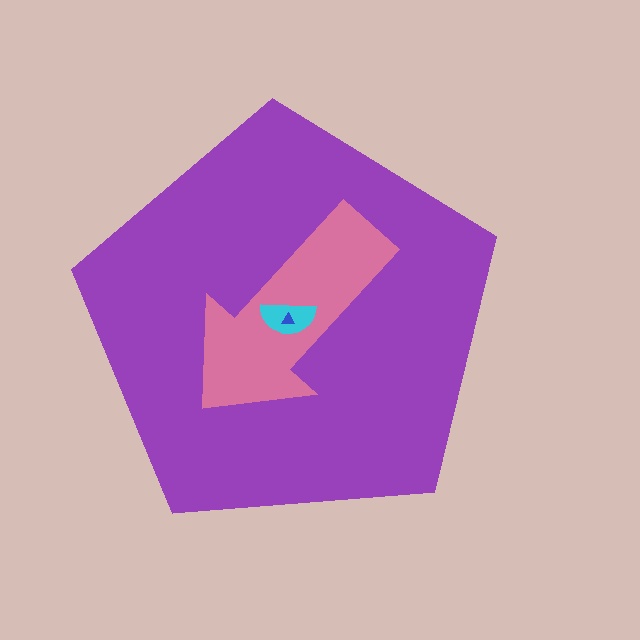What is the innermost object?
The blue triangle.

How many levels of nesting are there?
4.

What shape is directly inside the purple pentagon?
The pink arrow.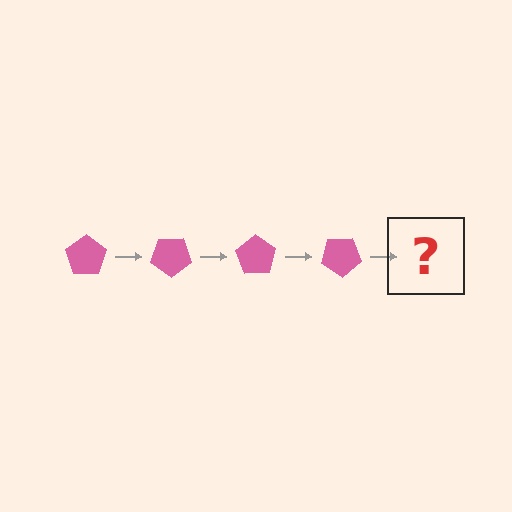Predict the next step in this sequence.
The next step is a pink pentagon rotated 140 degrees.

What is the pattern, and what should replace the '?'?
The pattern is that the pentagon rotates 35 degrees each step. The '?' should be a pink pentagon rotated 140 degrees.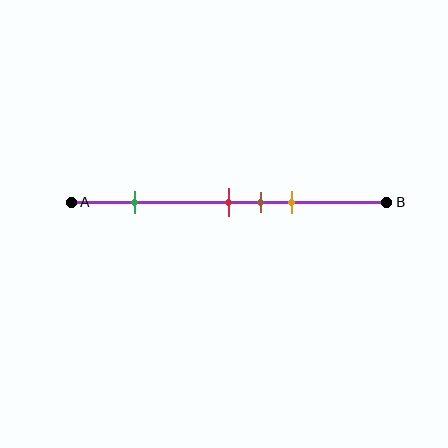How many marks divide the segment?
There are 4 marks dividing the segment.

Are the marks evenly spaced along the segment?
No, the marks are not evenly spaced.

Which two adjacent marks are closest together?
The red and brown marks are the closest adjacent pair.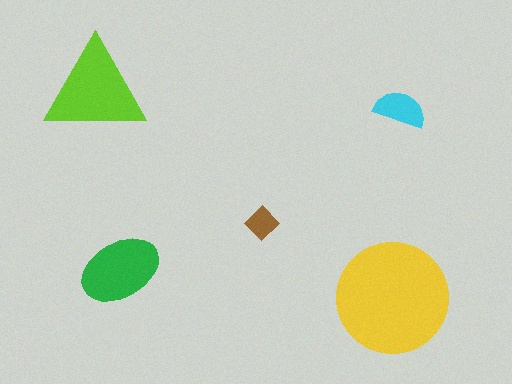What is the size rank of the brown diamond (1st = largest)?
5th.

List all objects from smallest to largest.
The brown diamond, the cyan semicircle, the green ellipse, the lime triangle, the yellow circle.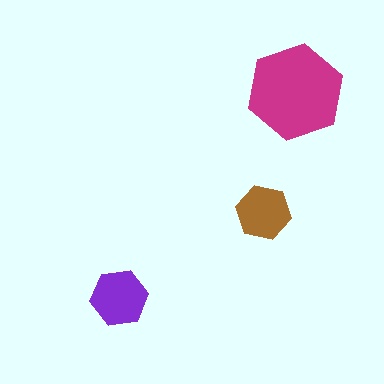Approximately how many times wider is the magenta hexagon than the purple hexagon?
About 1.5 times wider.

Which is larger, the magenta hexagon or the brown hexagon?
The magenta one.